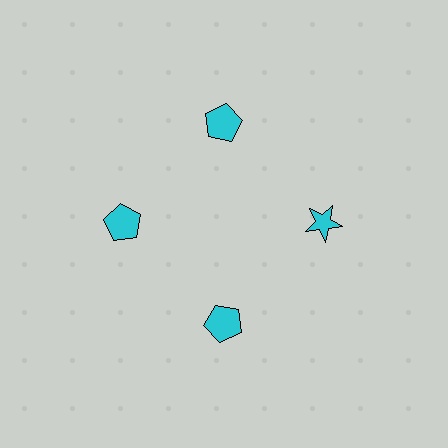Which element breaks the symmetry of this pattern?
The cyan star at roughly the 3 o'clock position breaks the symmetry. All other shapes are cyan pentagons.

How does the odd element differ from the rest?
It has a different shape: star instead of pentagon.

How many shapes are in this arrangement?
There are 4 shapes arranged in a ring pattern.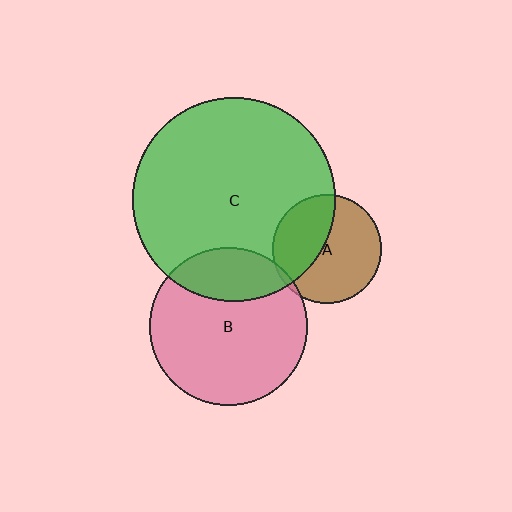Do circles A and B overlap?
Yes.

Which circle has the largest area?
Circle C (green).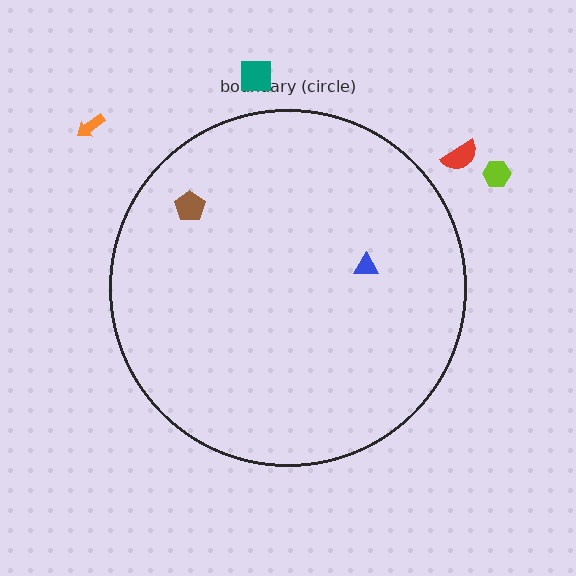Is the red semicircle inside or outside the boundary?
Outside.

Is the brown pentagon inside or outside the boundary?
Inside.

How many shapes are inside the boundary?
2 inside, 4 outside.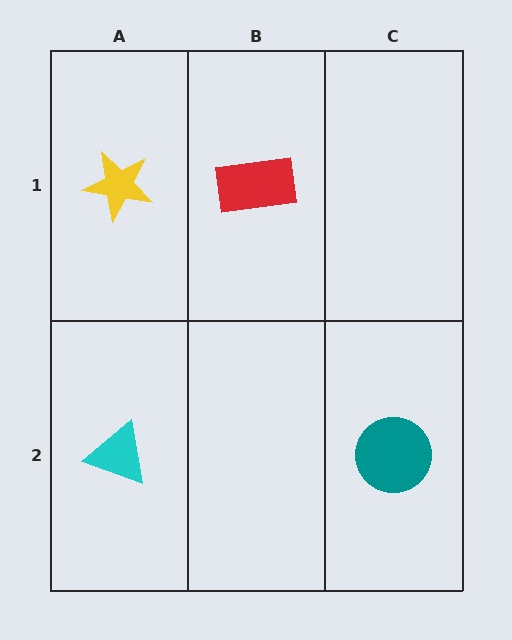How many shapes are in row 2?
2 shapes.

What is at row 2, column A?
A cyan triangle.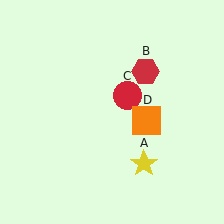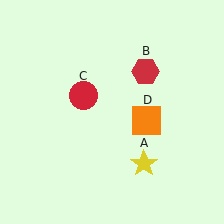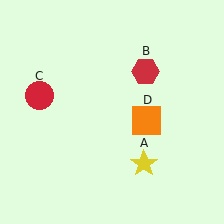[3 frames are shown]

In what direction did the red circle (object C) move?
The red circle (object C) moved left.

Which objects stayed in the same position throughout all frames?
Yellow star (object A) and red hexagon (object B) and orange square (object D) remained stationary.